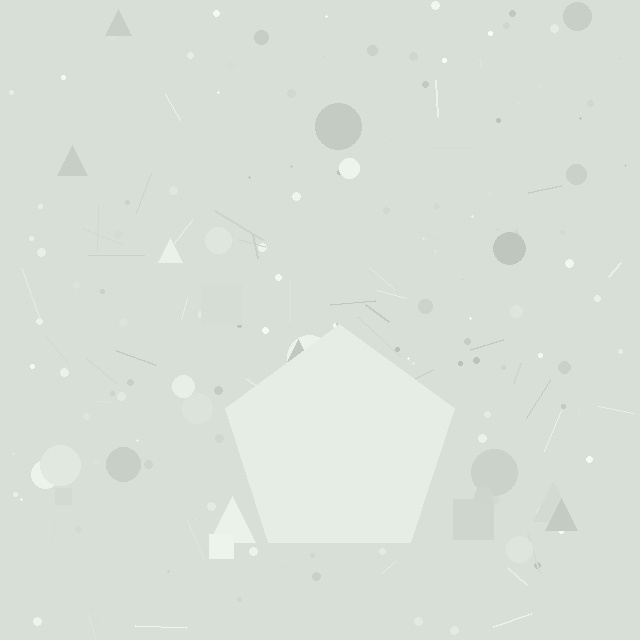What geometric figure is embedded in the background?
A pentagon is embedded in the background.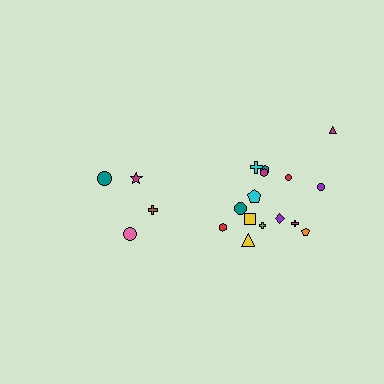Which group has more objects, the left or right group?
The right group.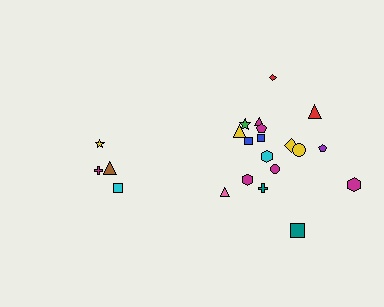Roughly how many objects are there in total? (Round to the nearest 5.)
Roughly 20 objects in total.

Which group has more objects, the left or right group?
The right group.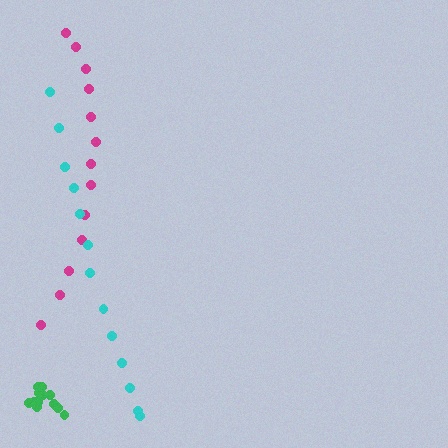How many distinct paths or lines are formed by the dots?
There are 3 distinct paths.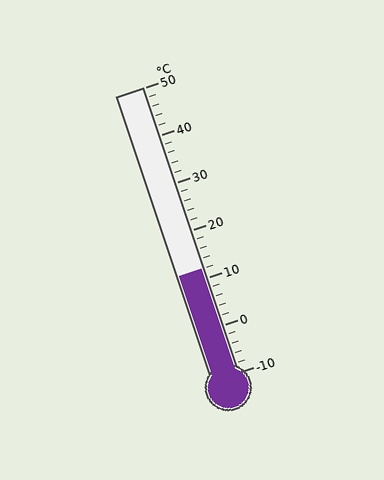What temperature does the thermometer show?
The thermometer shows approximately 12°C.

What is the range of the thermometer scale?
The thermometer scale ranges from -10°C to 50°C.